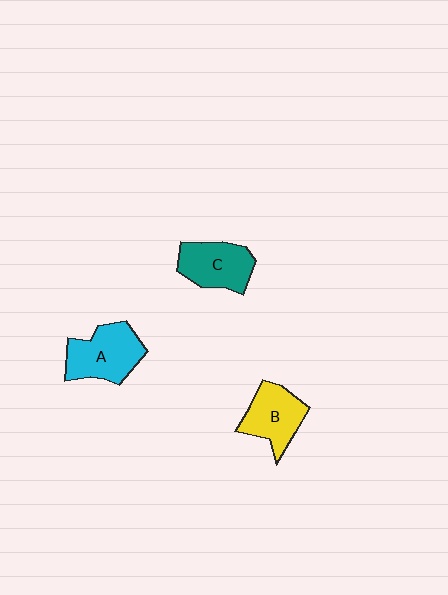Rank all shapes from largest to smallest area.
From largest to smallest: A (cyan), C (teal), B (yellow).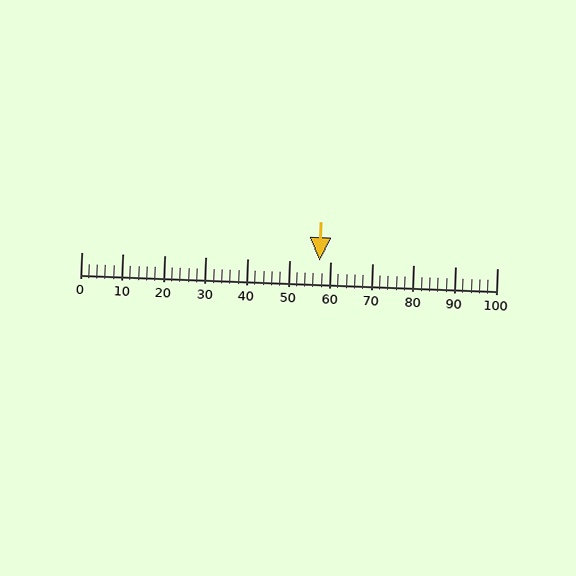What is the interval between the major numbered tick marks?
The major tick marks are spaced 10 units apart.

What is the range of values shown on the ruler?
The ruler shows values from 0 to 100.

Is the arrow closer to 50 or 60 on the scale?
The arrow is closer to 60.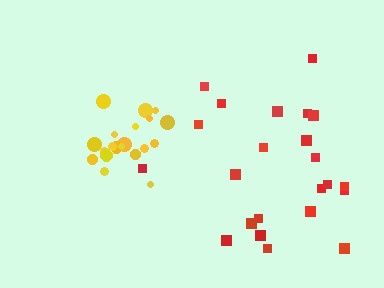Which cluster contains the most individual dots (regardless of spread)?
Red (23).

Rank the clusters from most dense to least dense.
yellow, red.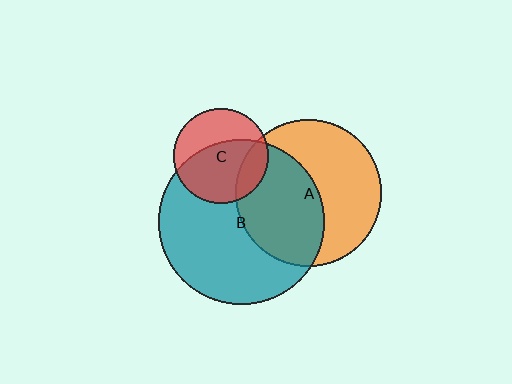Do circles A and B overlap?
Yes.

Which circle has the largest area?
Circle B (teal).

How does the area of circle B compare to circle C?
Approximately 3.1 times.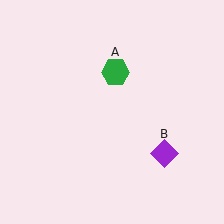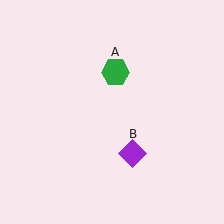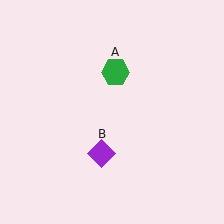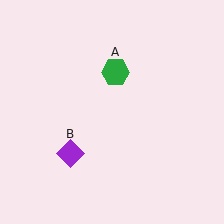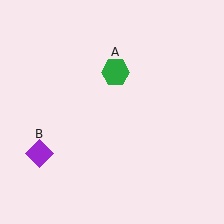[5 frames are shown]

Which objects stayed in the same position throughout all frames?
Green hexagon (object A) remained stationary.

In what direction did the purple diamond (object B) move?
The purple diamond (object B) moved left.